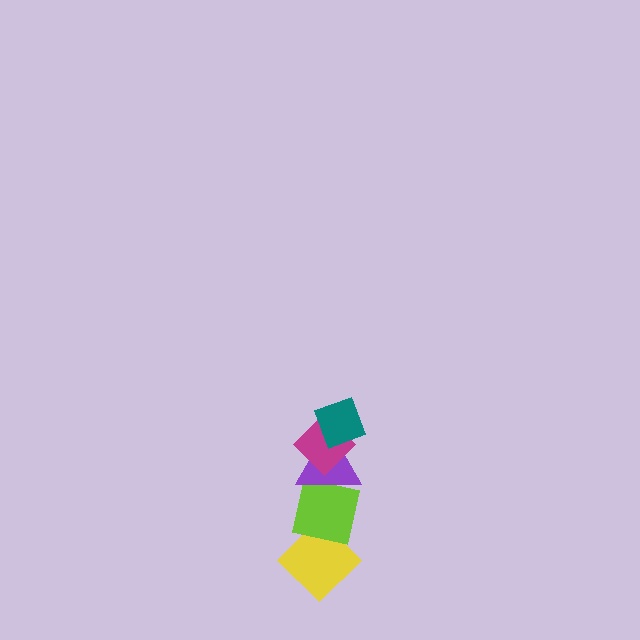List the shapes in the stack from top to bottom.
From top to bottom: the teal diamond, the magenta diamond, the purple triangle, the lime square, the yellow diamond.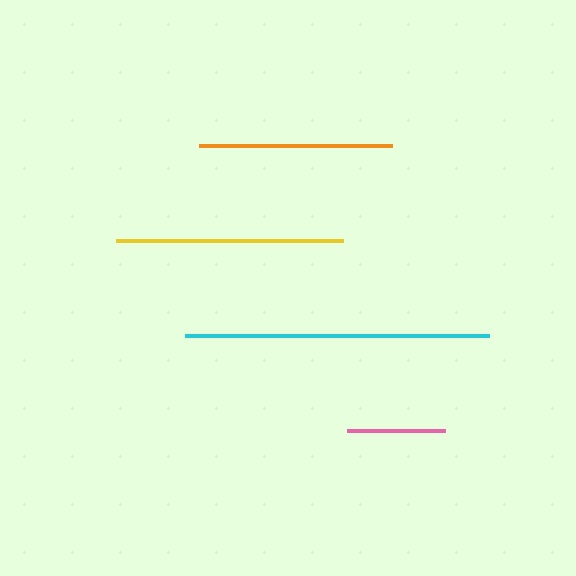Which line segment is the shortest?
The pink line is the shortest at approximately 99 pixels.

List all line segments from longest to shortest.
From longest to shortest: cyan, yellow, orange, pink.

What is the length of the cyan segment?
The cyan segment is approximately 304 pixels long.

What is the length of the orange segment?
The orange segment is approximately 193 pixels long.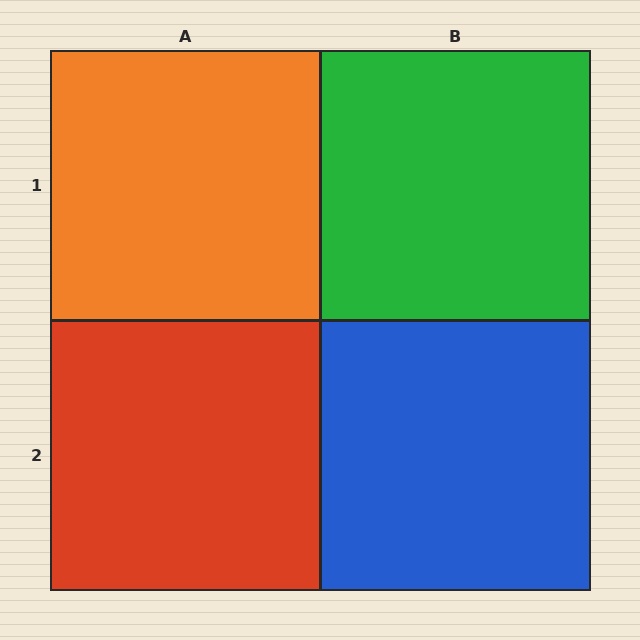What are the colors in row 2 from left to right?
Red, blue.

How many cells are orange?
1 cell is orange.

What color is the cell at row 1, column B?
Green.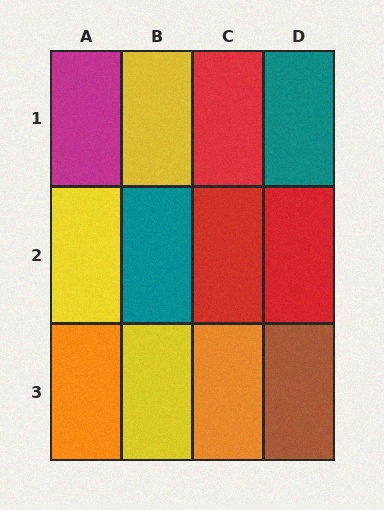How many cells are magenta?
1 cell is magenta.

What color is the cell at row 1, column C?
Red.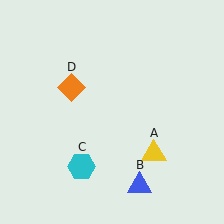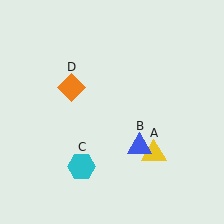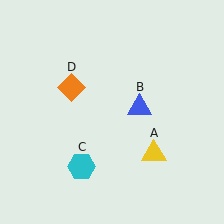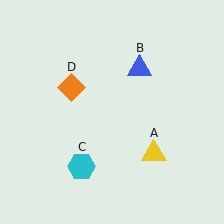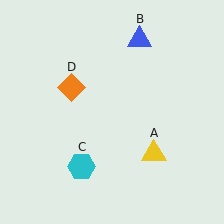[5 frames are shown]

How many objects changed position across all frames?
1 object changed position: blue triangle (object B).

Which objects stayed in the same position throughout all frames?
Yellow triangle (object A) and cyan hexagon (object C) and orange diamond (object D) remained stationary.